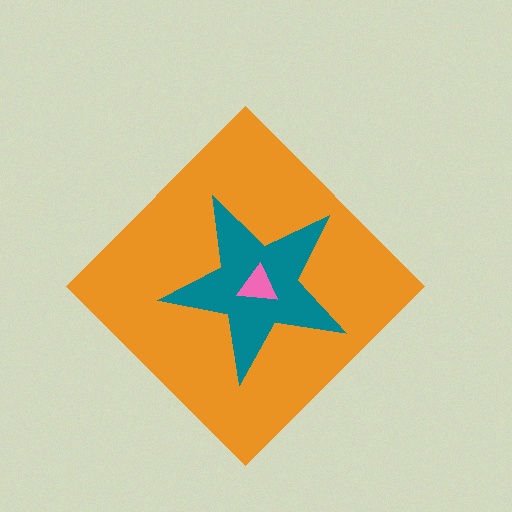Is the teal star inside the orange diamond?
Yes.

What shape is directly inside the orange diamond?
The teal star.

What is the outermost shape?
The orange diamond.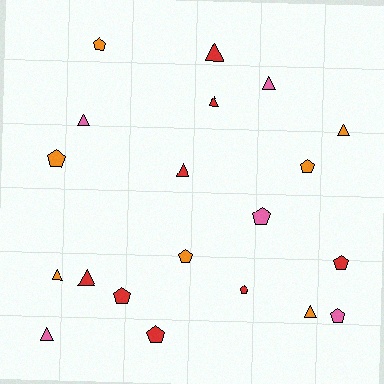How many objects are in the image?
There are 20 objects.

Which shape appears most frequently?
Pentagon, with 10 objects.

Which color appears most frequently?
Red, with 8 objects.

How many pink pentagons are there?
There are 2 pink pentagons.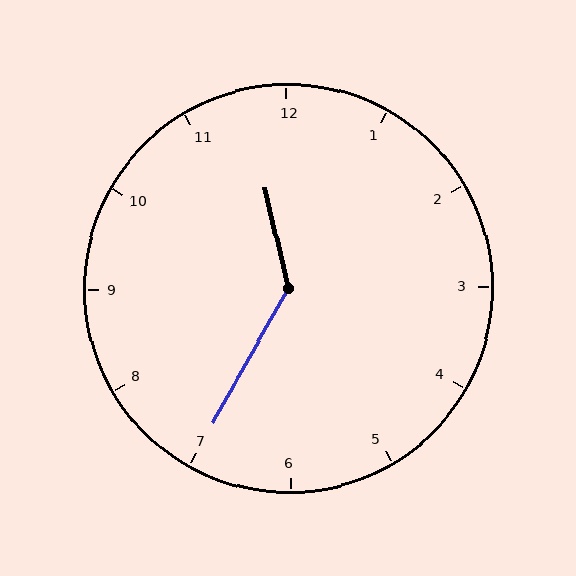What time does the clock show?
11:35.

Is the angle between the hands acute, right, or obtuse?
It is obtuse.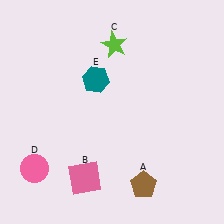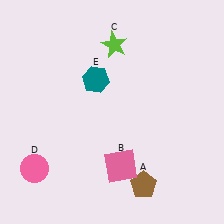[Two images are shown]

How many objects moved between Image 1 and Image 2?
1 object moved between the two images.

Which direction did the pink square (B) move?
The pink square (B) moved right.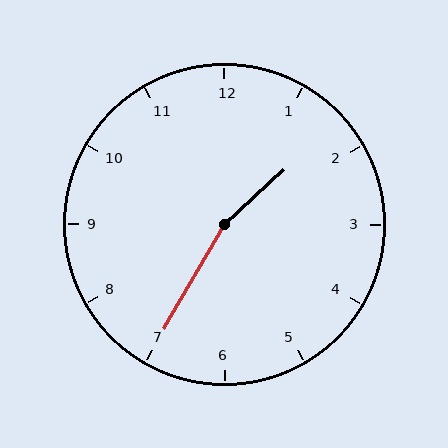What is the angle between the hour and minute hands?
Approximately 162 degrees.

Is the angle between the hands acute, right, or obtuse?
It is obtuse.